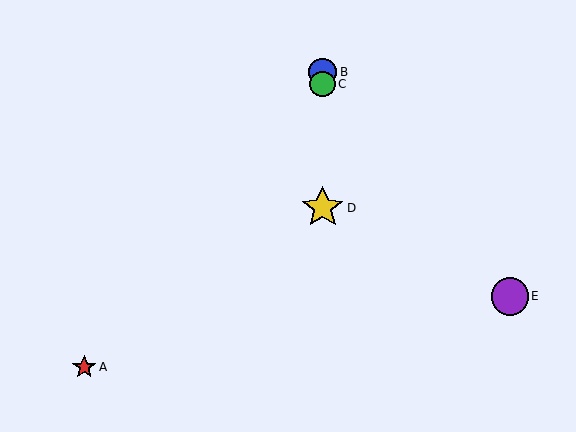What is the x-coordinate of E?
Object E is at x≈510.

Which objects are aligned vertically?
Objects B, C, D are aligned vertically.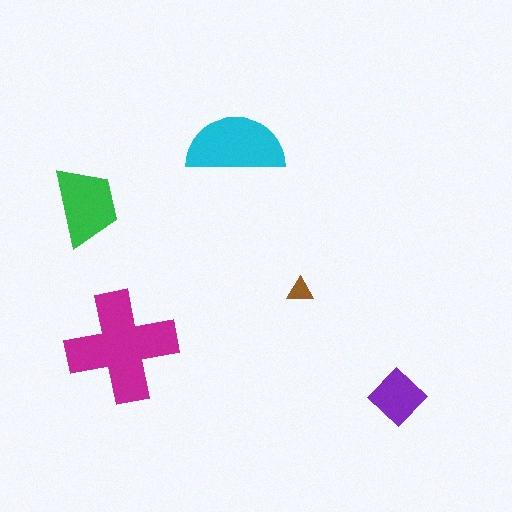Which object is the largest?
The magenta cross.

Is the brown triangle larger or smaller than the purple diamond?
Smaller.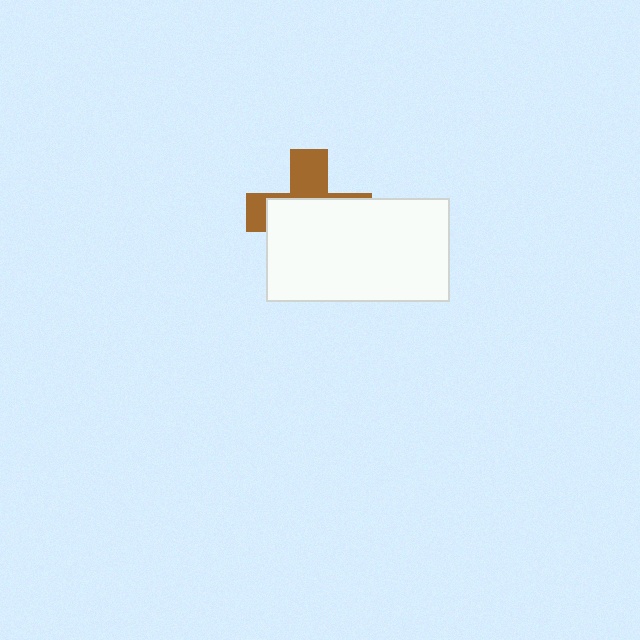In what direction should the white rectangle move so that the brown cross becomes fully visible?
The white rectangle should move down. That is the shortest direction to clear the overlap and leave the brown cross fully visible.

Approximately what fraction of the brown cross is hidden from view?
Roughly 65% of the brown cross is hidden behind the white rectangle.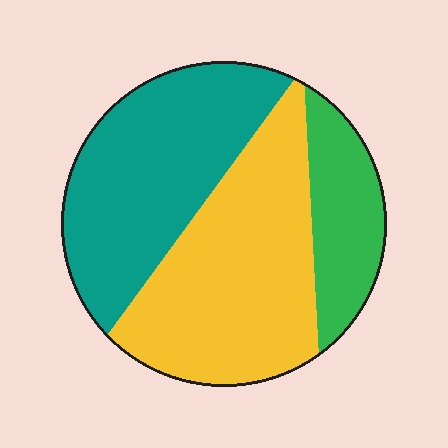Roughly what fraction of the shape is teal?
Teal takes up between a third and a half of the shape.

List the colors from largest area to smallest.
From largest to smallest: yellow, teal, green.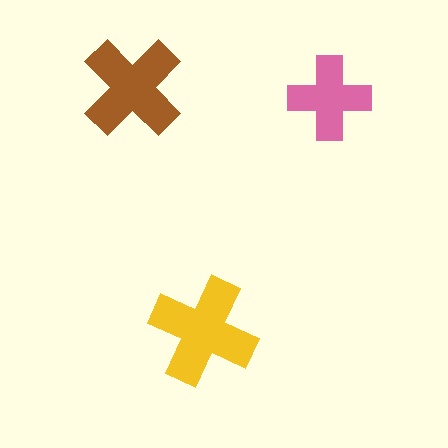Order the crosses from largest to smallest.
the yellow one, the brown one, the pink one.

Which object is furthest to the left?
The brown cross is leftmost.